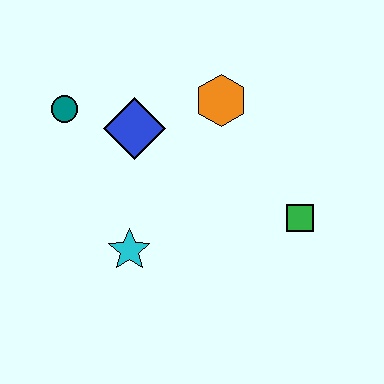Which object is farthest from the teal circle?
The green square is farthest from the teal circle.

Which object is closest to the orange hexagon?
The blue diamond is closest to the orange hexagon.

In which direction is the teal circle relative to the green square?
The teal circle is to the left of the green square.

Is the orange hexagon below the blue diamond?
No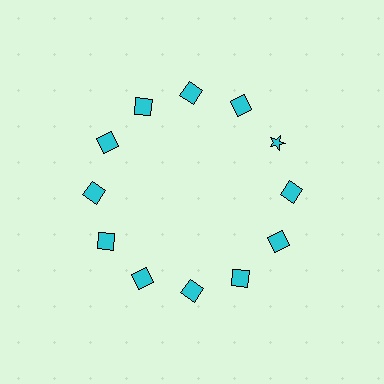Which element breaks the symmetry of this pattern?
The cyan star at roughly the 2 o'clock position breaks the symmetry. All other shapes are cyan squares.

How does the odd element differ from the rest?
It has a different shape: star instead of square.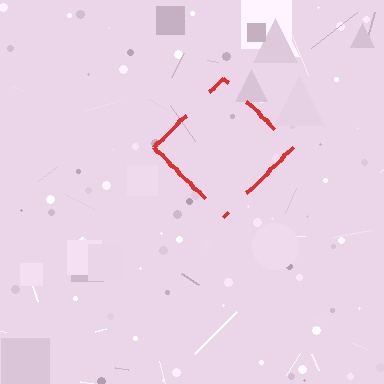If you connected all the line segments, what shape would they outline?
They would outline a diamond.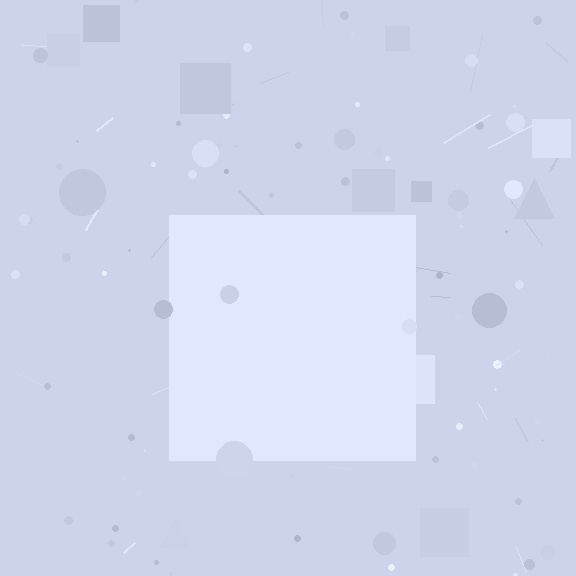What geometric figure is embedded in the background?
A square is embedded in the background.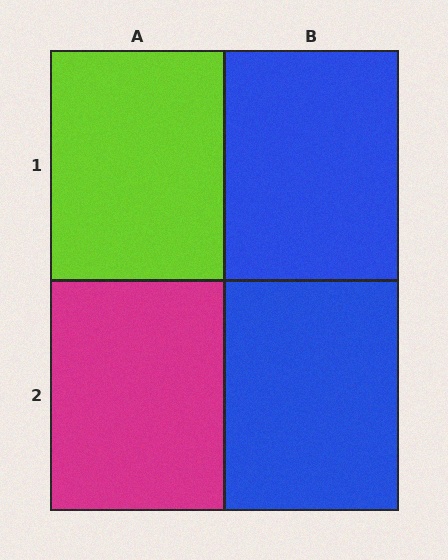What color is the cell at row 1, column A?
Lime.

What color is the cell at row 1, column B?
Blue.